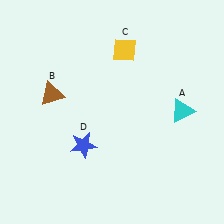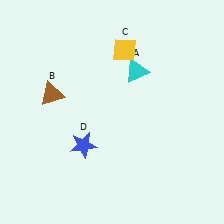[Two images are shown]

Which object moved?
The cyan triangle (A) moved left.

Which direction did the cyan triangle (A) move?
The cyan triangle (A) moved left.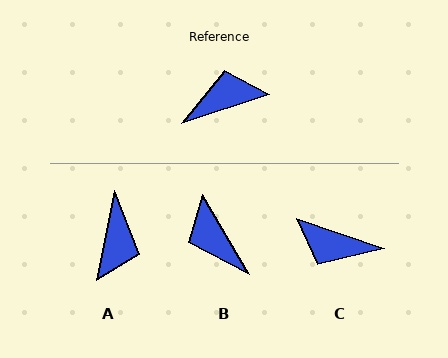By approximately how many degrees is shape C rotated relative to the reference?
Approximately 143 degrees counter-clockwise.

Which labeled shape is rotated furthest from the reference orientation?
C, about 143 degrees away.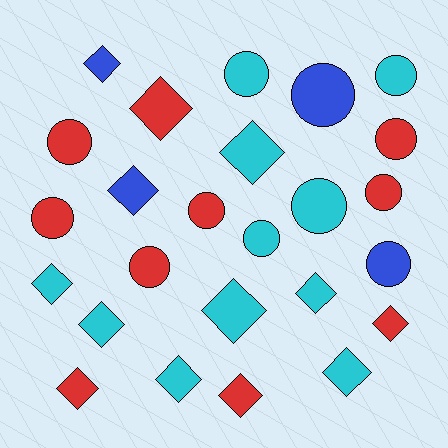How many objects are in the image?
There are 25 objects.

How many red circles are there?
There are 6 red circles.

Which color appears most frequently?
Cyan, with 11 objects.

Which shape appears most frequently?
Diamond, with 13 objects.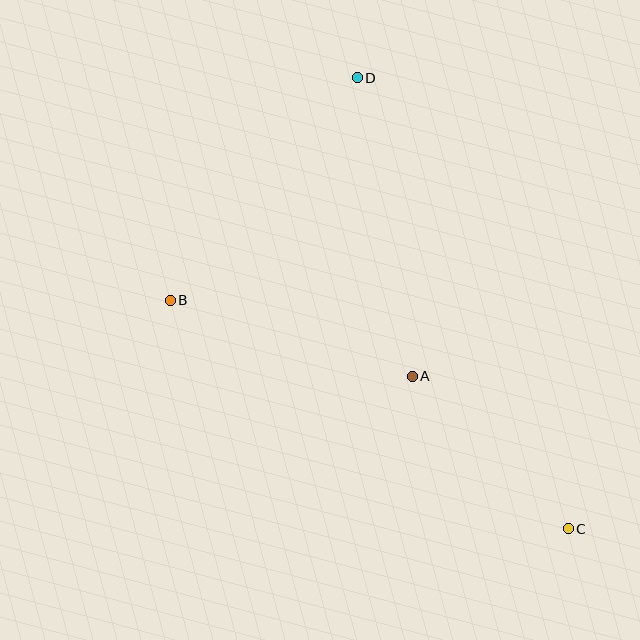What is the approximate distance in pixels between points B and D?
The distance between B and D is approximately 290 pixels.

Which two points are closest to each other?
Points A and C are closest to each other.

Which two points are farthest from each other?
Points C and D are farthest from each other.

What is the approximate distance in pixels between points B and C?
The distance between B and C is approximately 459 pixels.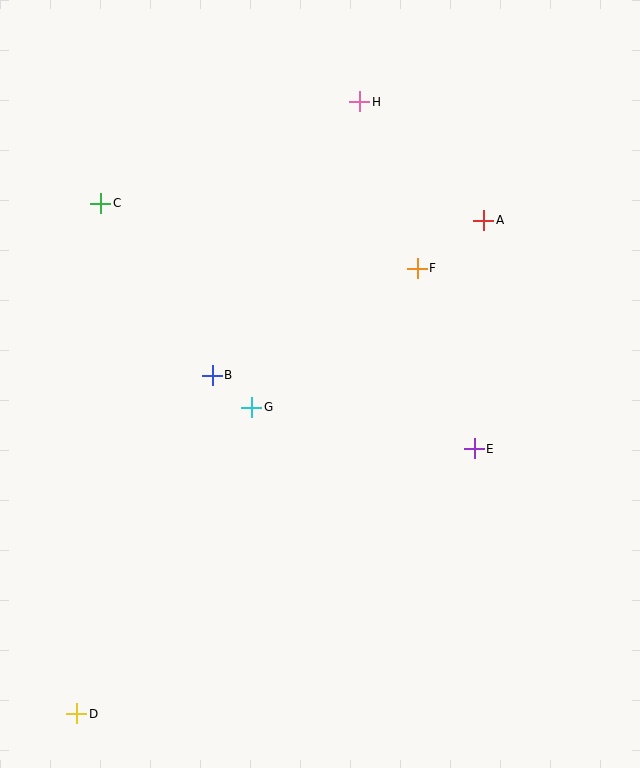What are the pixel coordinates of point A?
Point A is at (484, 220).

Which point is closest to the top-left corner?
Point C is closest to the top-left corner.